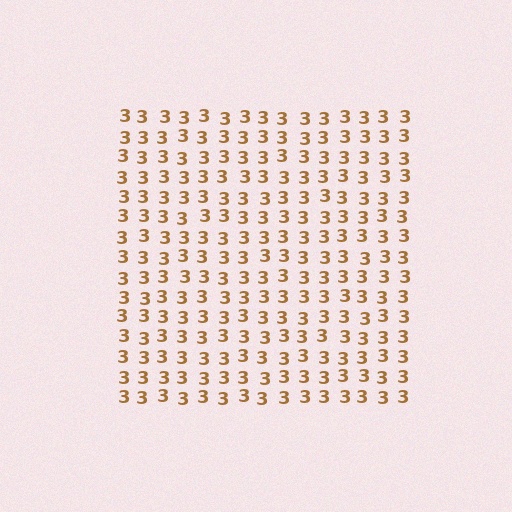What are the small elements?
The small elements are digit 3's.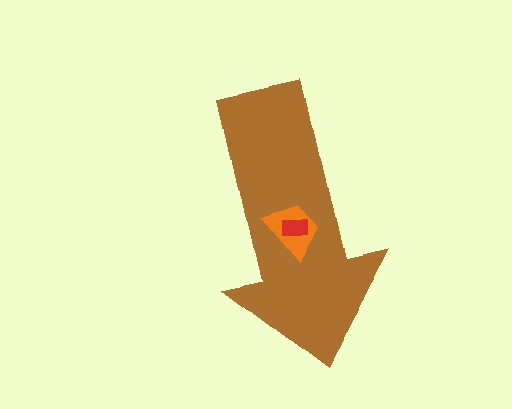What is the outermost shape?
The brown arrow.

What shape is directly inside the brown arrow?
The orange trapezoid.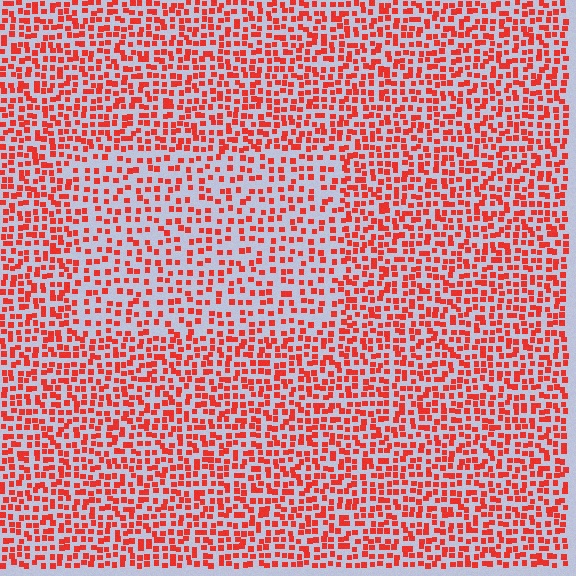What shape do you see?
I see a rectangle.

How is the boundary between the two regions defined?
The boundary is defined by a change in element density (approximately 1.6x ratio). All elements are the same color, size, and shape.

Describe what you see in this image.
The image contains small red elements arranged at two different densities. A rectangle-shaped region is visible where the elements are less densely packed than the surrounding area.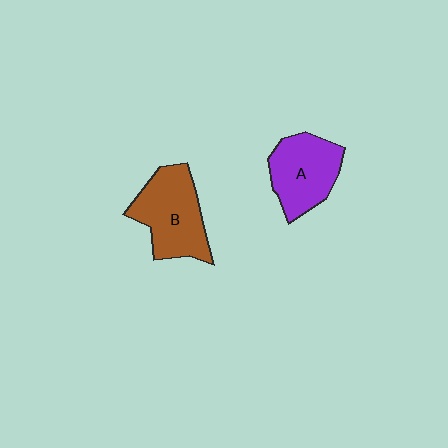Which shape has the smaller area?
Shape A (purple).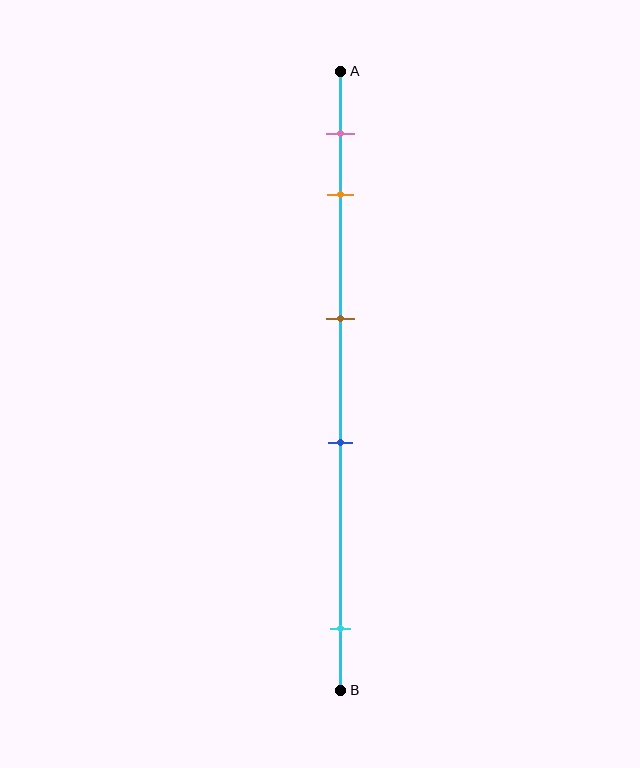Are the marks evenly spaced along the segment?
No, the marks are not evenly spaced.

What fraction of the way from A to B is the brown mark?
The brown mark is approximately 40% (0.4) of the way from A to B.